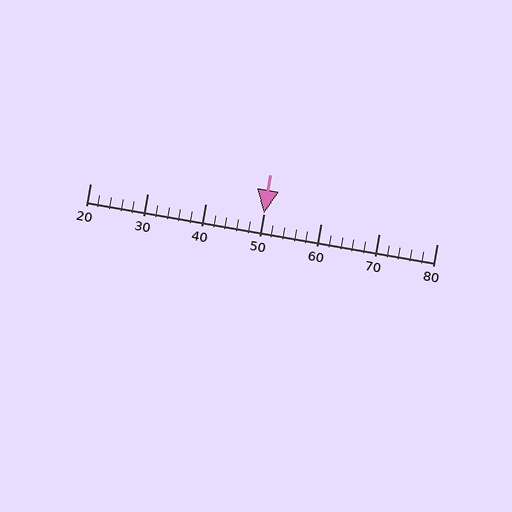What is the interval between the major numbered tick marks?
The major tick marks are spaced 10 units apart.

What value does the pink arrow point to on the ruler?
The pink arrow points to approximately 50.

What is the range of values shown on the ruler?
The ruler shows values from 20 to 80.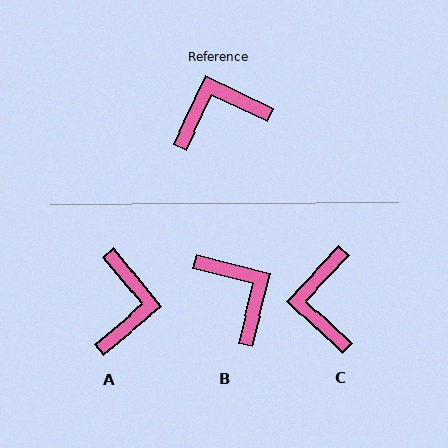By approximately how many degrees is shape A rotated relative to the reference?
Approximately 115 degrees clockwise.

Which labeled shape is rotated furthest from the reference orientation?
A, about 115 degrees away.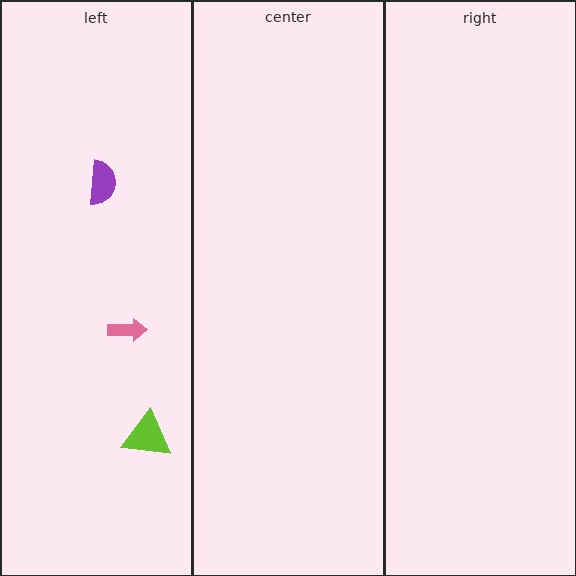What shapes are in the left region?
The purple semicircle, the lime triangle, the pink arrow.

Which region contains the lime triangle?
The left region.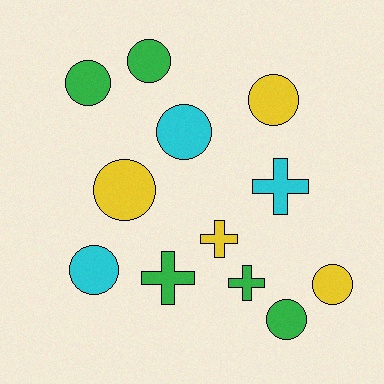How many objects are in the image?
There are 12 objects.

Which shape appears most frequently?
Circle, with 8 objects.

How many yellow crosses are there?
There is 1 yellow cross.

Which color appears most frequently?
Green, with 5 objects.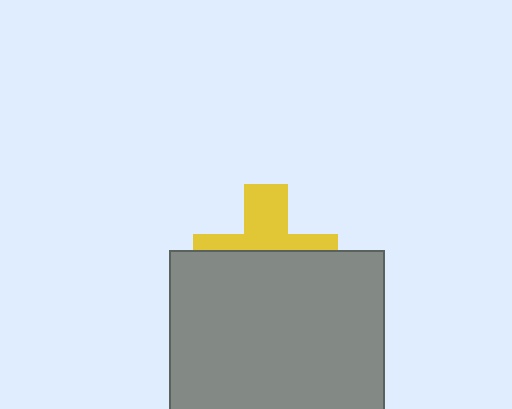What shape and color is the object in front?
The object in front is a gray rectangle.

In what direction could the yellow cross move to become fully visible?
The yellow cross could move up. That would shift it out from behind the gray rectangle entirely.